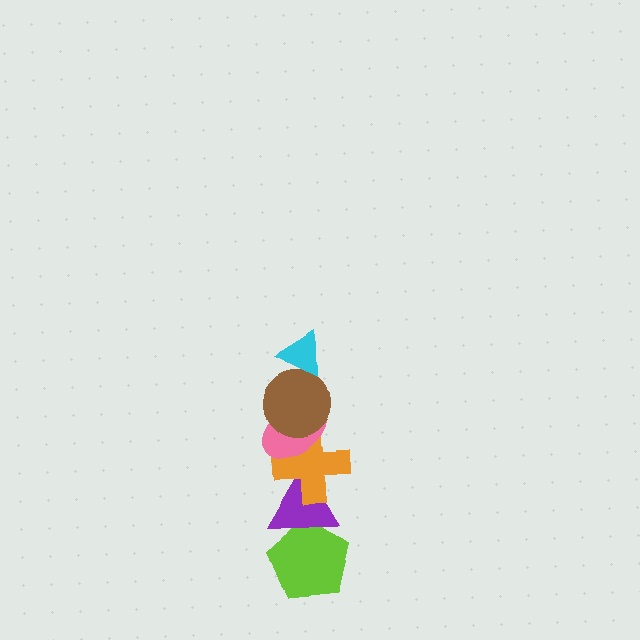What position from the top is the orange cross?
The orange cross is 4th from the top.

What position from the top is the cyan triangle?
The cyan triangle is 1st from the top.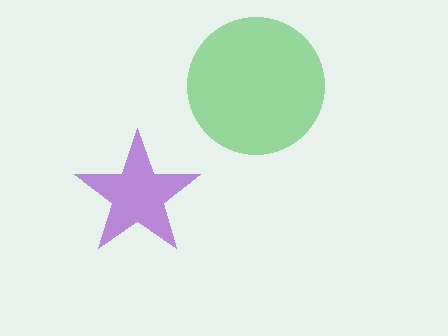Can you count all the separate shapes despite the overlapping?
Yes, there are 2 separate shapes.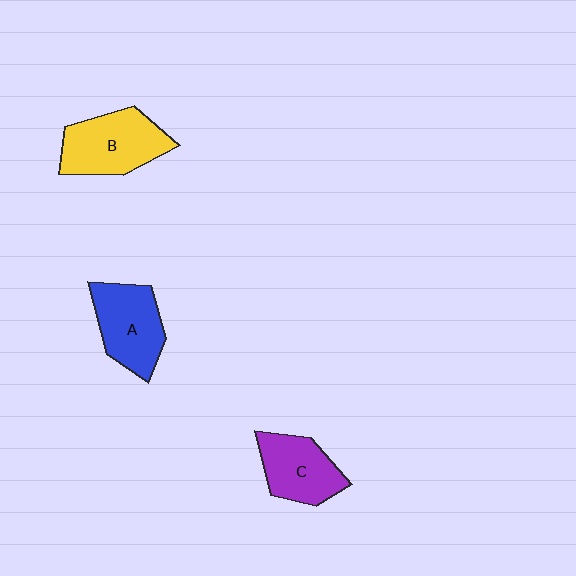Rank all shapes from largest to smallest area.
From largest to smallest: B (yellow), A (blue), C (purple).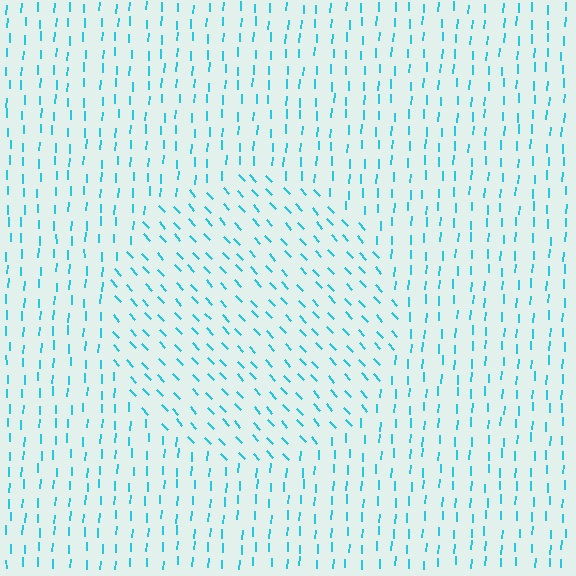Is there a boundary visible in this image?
Yes, there is a texture boundary formed by a change in line orientation.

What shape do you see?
I see a circle.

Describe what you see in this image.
The image is filled with small cyan line segments. A circle region in the image has lines oriented differently from the surrounding lines, creating a visible texture boundary.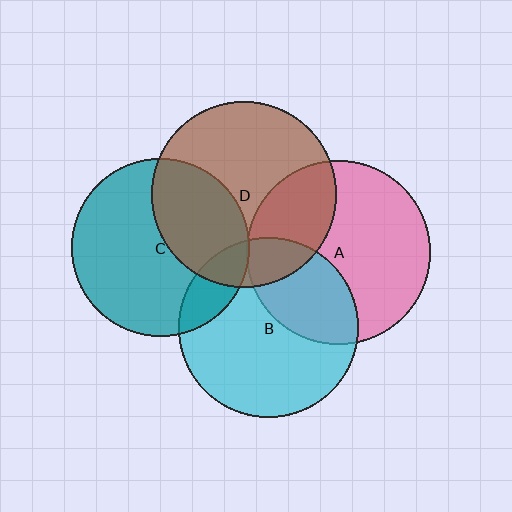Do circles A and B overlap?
Yes.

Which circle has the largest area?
Circle D (brown).